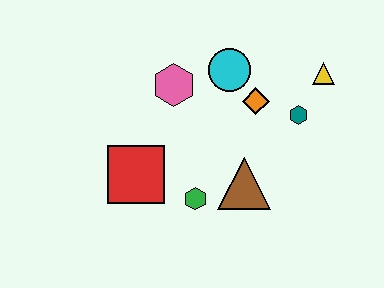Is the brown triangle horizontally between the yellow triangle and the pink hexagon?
Yes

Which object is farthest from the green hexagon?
The yellow triangle is farthest from the green hexagon.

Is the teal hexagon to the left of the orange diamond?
No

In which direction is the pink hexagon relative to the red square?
The pink hexagon is above the red square.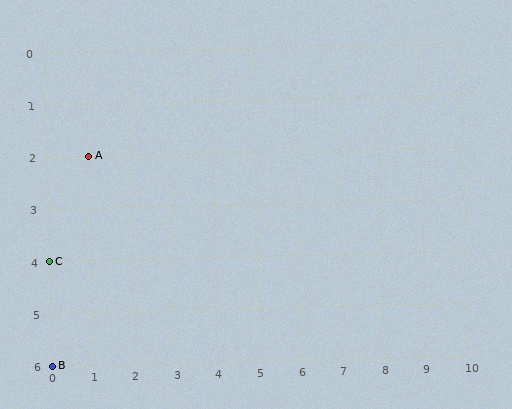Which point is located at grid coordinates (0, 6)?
Point B is at (0, 6).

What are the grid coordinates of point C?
Point C is at grid coordinates (0, 4).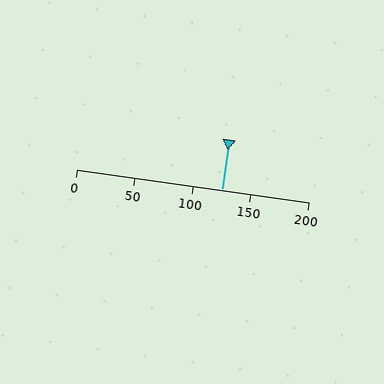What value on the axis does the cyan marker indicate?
The marker indicates approximately 125.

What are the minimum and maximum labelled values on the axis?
The axis runs from 0 to 200.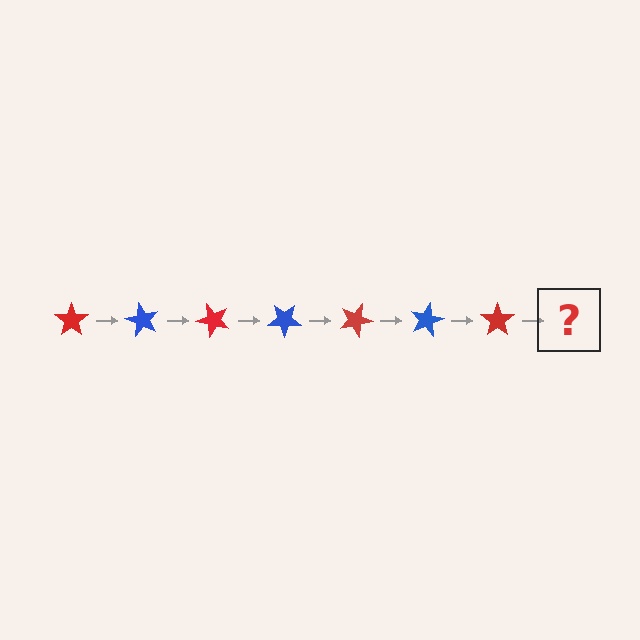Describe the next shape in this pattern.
It should be a blue star, rotated 420 degrees from the start.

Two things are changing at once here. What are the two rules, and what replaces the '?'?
The two rules are that it rotates 60 degrees each step and the color cycles through red and blue. The '?' should be a blue star, rotated 420 degrees from the start.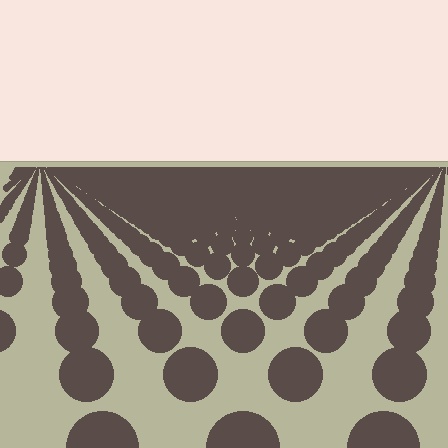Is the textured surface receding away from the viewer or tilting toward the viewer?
The surface is receding away from the viewer. Texture elements get smaller and denser toward the top.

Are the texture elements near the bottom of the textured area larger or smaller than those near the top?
Larger. Near the bottom, elements are closer to the viewer and appear at a bigger on-screen size.